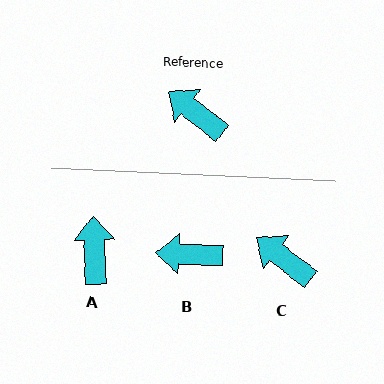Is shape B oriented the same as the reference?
No, it is off by about 35 degrees.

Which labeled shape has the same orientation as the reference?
C.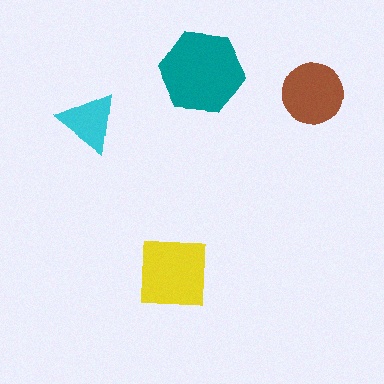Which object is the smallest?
The cyan triangle.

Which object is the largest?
The teal hexagon.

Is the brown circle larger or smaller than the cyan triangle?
Larger.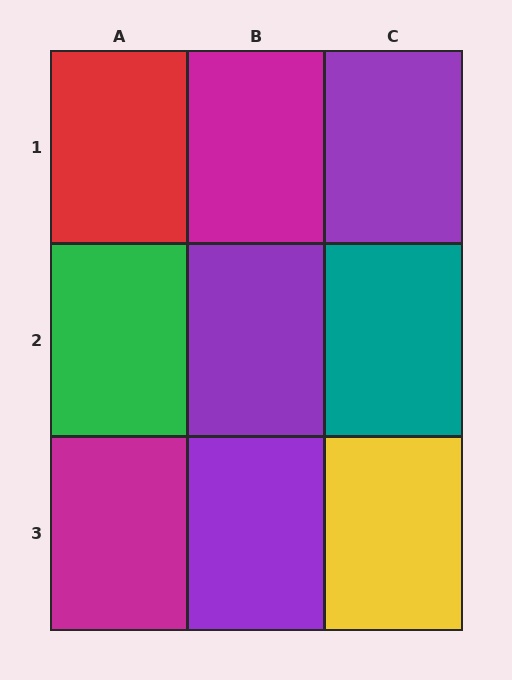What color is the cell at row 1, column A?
Red.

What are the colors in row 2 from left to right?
Green, purple, teal.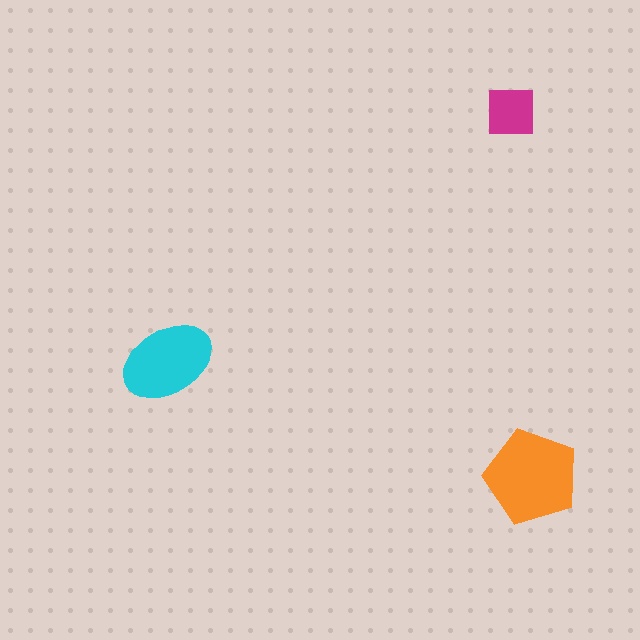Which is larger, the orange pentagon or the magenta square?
The orange pentagon.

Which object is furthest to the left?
The cyan ellipse is leftmost.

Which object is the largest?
The orange pentagon.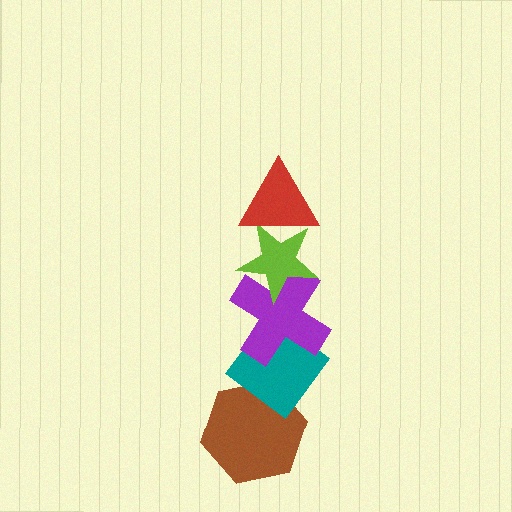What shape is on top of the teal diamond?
The purple cross is on top of the teal diamond.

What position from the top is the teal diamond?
The teal diamond is 4th from the top.